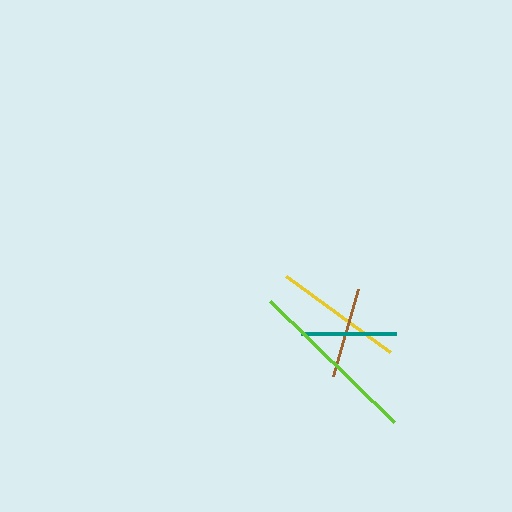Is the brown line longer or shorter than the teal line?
The teal line is longer than the brown line.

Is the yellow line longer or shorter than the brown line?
The yellow line is longer than the brown line.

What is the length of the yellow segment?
The yellow segment is approximately 129 pixels long.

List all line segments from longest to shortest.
From longest to shortest: lime, yellow, teal, brown.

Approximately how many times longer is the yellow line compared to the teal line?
The yellow line is approximately 1.3 times the length of the teal line.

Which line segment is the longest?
The lime line is the longest at approximately 173 pixels.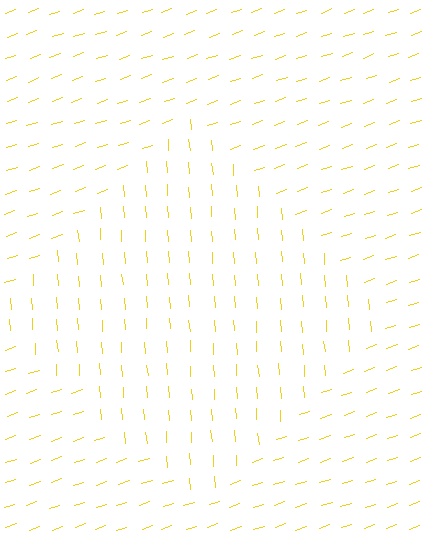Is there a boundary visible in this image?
Yes, there is a texture boundary formed by a change in line orientation.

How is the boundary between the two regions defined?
The boundary is defined purely by a change in line orientation (approximately 75 degrees difference). All lines are the same color and thickness.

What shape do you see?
I see a diamond.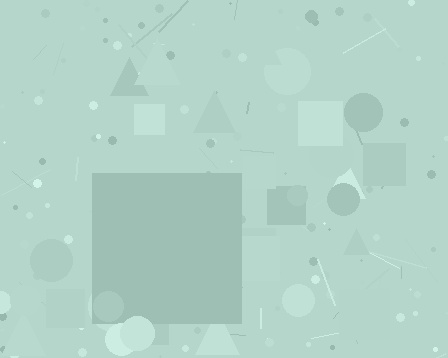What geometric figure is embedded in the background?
A square is embedded in the background.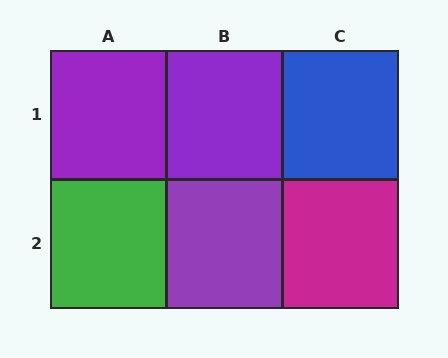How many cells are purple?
3 cells are purple.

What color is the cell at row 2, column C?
Magenta.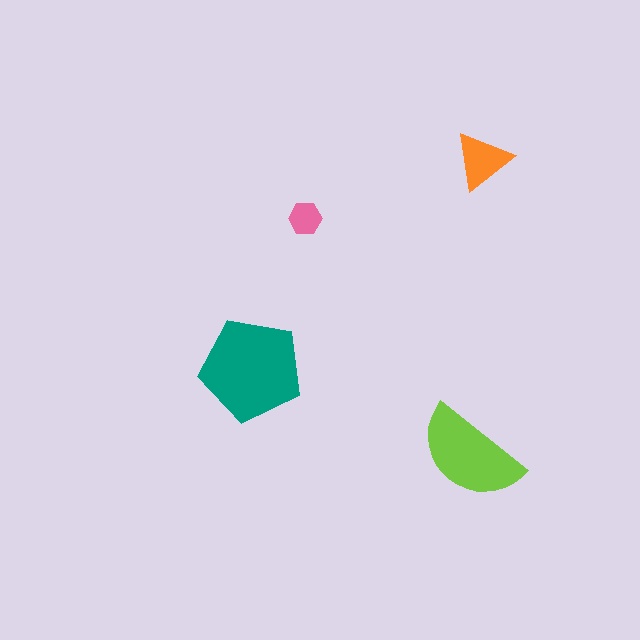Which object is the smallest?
The pink hexagon.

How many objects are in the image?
There are 4 objects in the image.